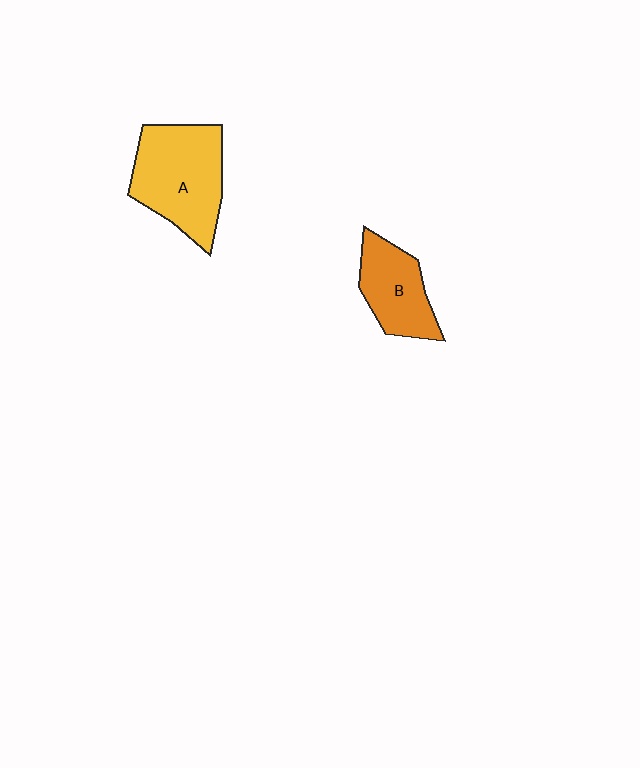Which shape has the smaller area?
Shape B (orange).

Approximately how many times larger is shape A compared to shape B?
Approximately 1.5 times.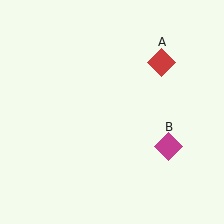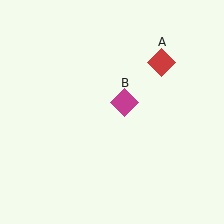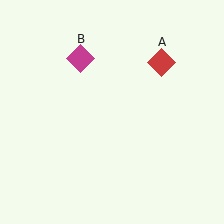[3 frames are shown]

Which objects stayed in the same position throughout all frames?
Red diamond (object A) remained stationary.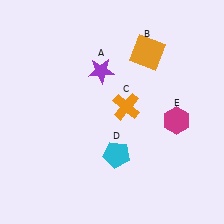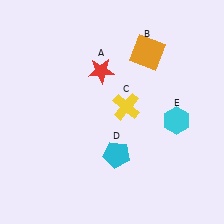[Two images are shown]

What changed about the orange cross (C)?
In Image 1, C is orange. In Image 2, it changed to yellow.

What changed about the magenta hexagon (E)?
In Image 1, E is magenta. In Image 2, it changed to cyan.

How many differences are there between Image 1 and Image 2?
There are 3 differences between the two images.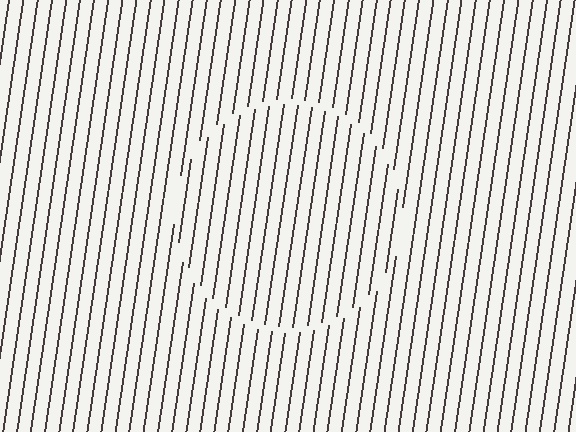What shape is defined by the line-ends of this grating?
An illusory circle. The interior of the shape contains the same grating, shifted by half a period — the contour is defined by the phase discontinuity where line-ends from the inner and outer gratings abut.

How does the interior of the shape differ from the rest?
The interior of the shape contains the same grating, shifted by half a period — the contour is defined by the phase discontinuity where line-ends from the inner and outer gratings abut.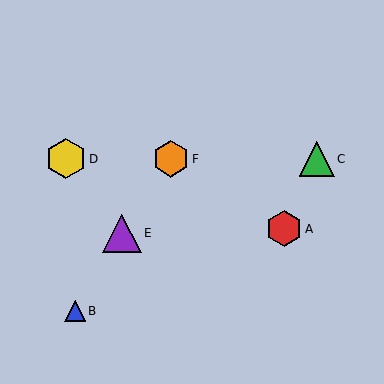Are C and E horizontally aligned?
No, C is at y≈159 and E is at y≈233.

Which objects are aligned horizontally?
Objects C, D, F are aligned horizontally.